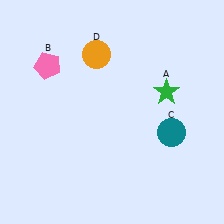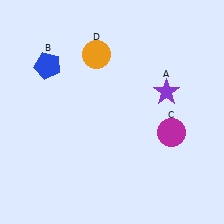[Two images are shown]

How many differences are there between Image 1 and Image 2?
There are 3 differences between the two images.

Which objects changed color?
A changed from green to purple. B changed from pink to blue. C changed from teal to magenta.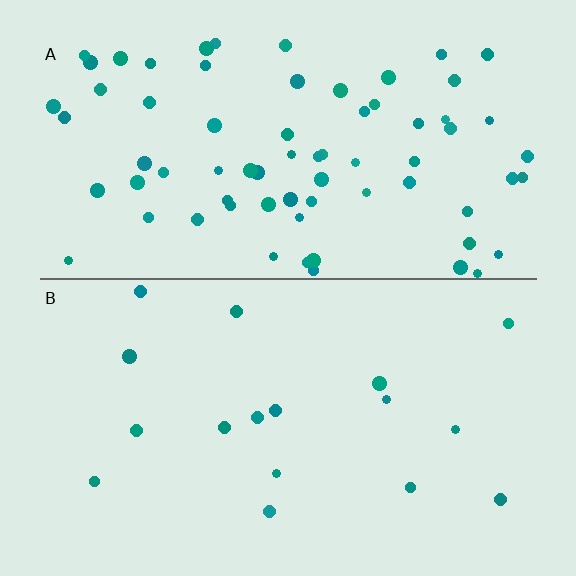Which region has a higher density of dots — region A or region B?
A (the top).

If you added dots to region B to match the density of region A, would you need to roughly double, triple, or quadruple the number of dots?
Approximately quadruple.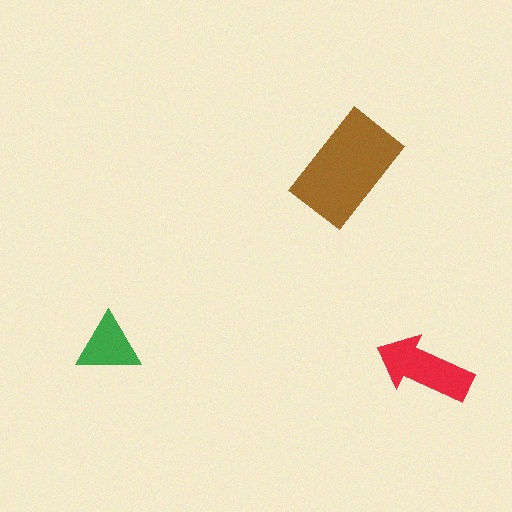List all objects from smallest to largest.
The green triangle, the red arrow, the brown rectangle.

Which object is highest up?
The brown rectangle is topmost.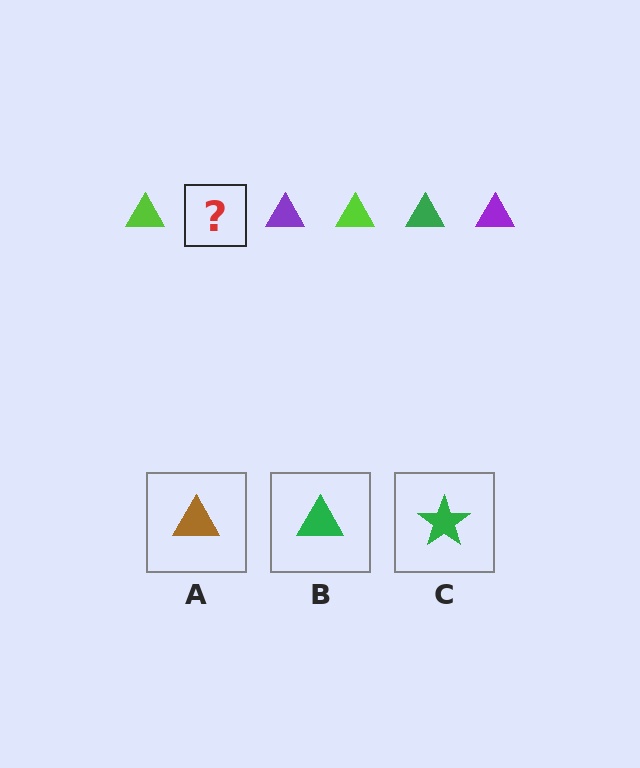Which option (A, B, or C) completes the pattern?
B.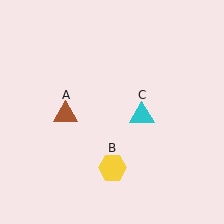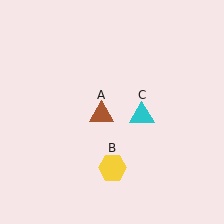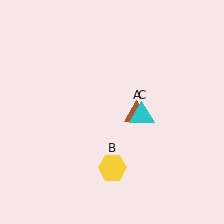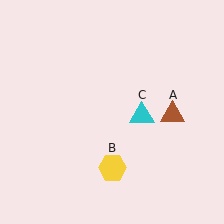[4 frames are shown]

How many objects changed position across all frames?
1 object changed position: brown triangle (object A).